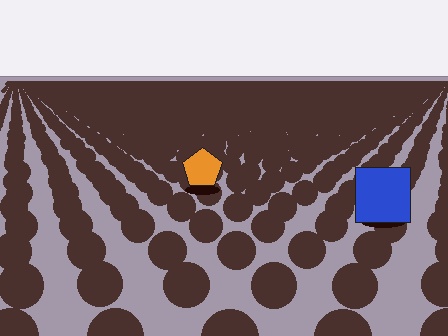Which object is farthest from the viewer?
The orange pentagon is farthest from the viewer. It appears smaller and the ground texture around it is denser.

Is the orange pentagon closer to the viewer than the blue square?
No. The blue square is closer — you can tell from the texture gradient: the ground texture is coarser near it.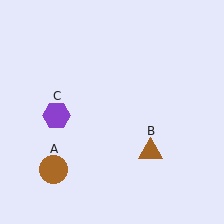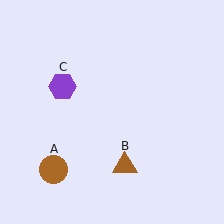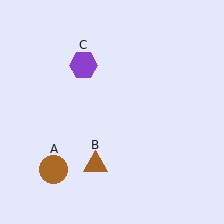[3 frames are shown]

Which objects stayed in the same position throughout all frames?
Brown circle (object A) remained stationary.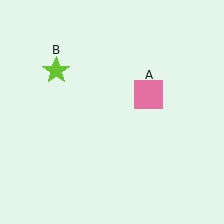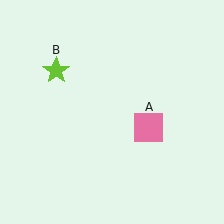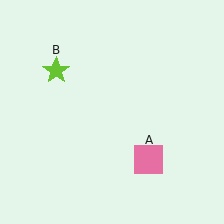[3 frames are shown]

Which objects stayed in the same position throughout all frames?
Lime star (object B) remained stationary.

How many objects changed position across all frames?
1 object changed position: pink square (object A).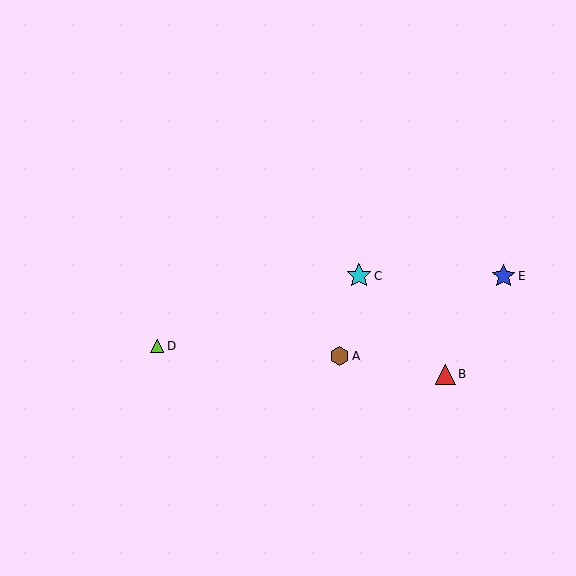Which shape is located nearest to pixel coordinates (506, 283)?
The blue star (labeled E) at (503, 276) is nearest to that location.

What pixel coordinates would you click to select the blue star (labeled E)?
Click at (503, 276) to select the blue star E.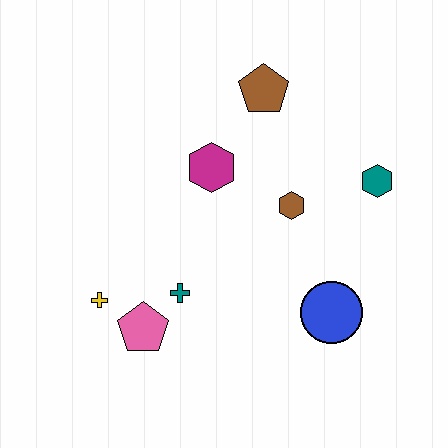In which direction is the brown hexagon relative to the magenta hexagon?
The brown hexagon is to the right of the magenta hexagon.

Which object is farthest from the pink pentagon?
The teal hexagon is farthest from the pink pentagon.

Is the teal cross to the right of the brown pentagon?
No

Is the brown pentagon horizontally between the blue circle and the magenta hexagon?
Yes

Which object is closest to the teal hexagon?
The brown hexagon is closest to the teal hexagon.